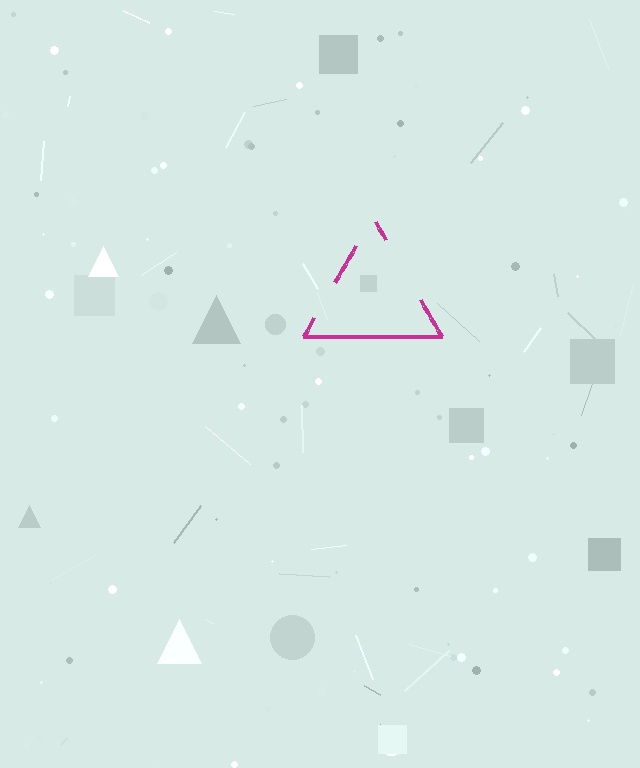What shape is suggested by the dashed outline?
The dashed outline suggests a triangle.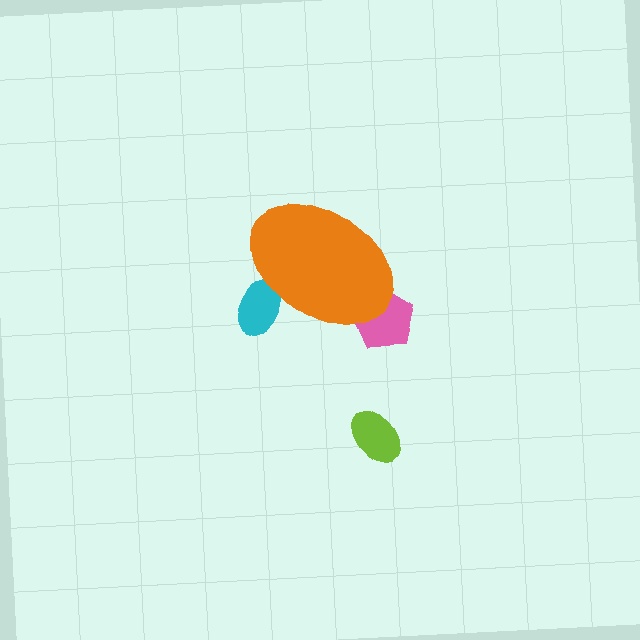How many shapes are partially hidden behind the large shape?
2 shapes are partially hidden.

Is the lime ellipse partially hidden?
No, the lime ellipse is fully visible.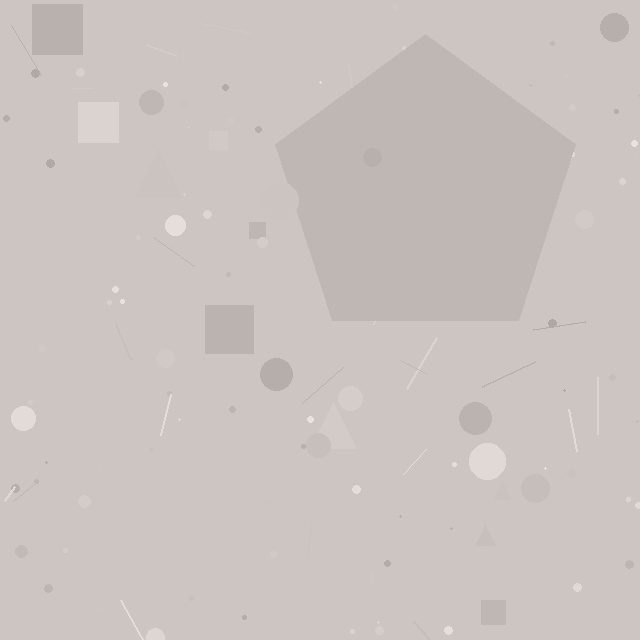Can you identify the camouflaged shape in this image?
The camouflaged shape is a pentagon.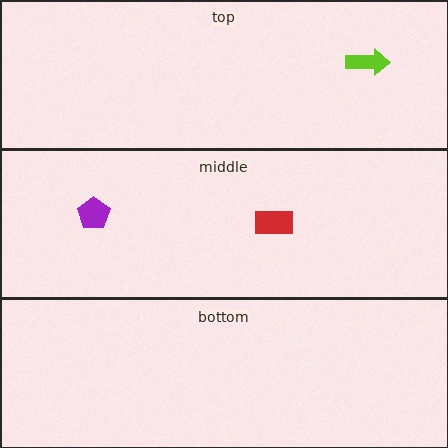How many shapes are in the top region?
1.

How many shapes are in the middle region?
2.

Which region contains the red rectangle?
The middle region.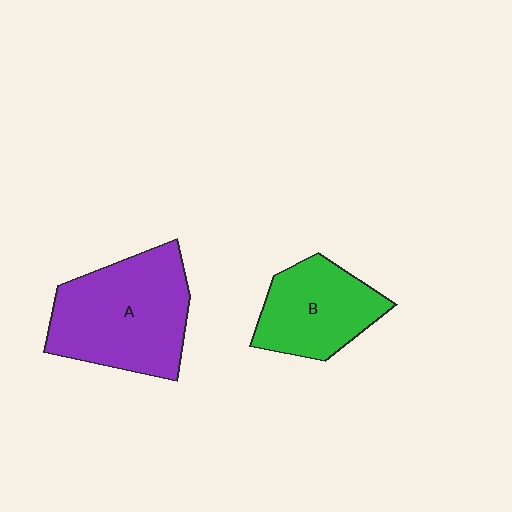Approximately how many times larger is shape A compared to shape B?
Approximately 1.5 times.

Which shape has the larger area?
Shape A (purple).